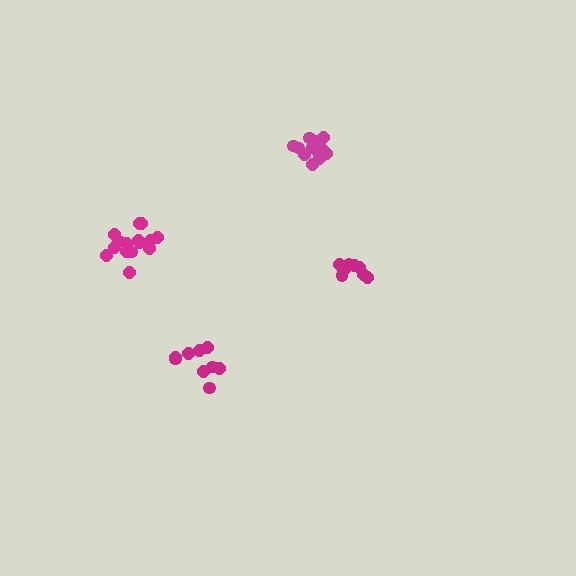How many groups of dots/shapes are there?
There are 4 groups.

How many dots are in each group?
Group 1: 9 dots, Group 2: 12 dots, Group 3: 9 dots, Group 4: 15 dots (45 total).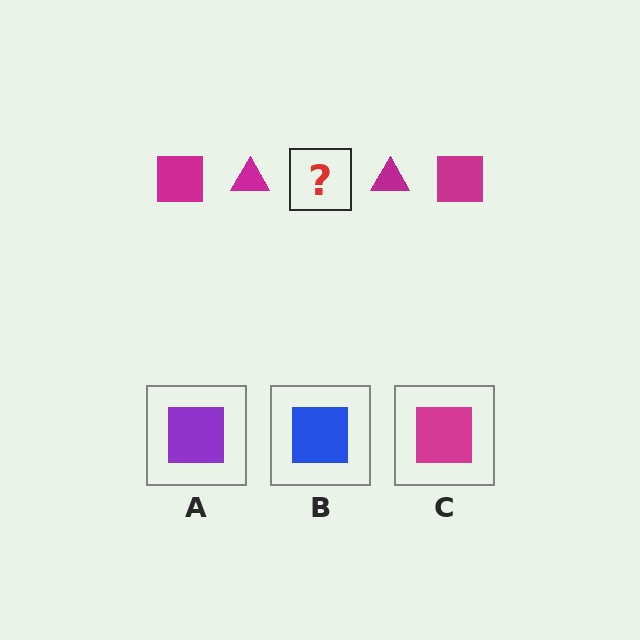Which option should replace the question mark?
Option C.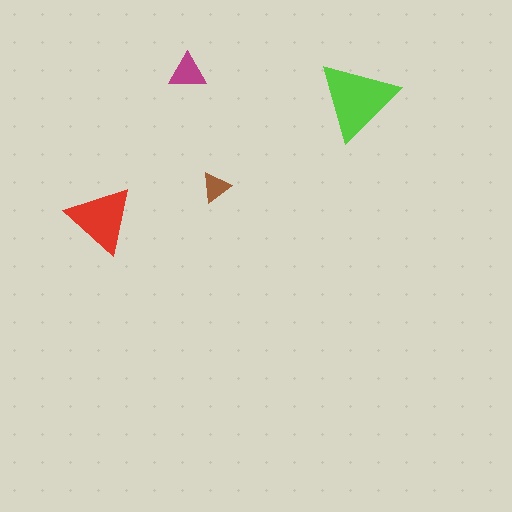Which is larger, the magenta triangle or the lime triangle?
The lime one.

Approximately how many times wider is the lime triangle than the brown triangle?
About 2.5 times wider.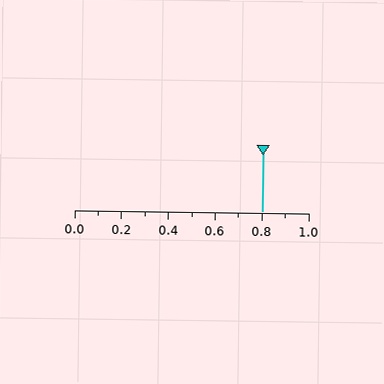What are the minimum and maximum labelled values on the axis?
The axis runs from 0.0 to 1.0.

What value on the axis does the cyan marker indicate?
The marker indicates approximately 0.8.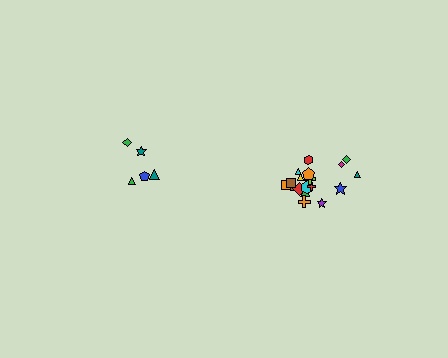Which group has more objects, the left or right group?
The right group.